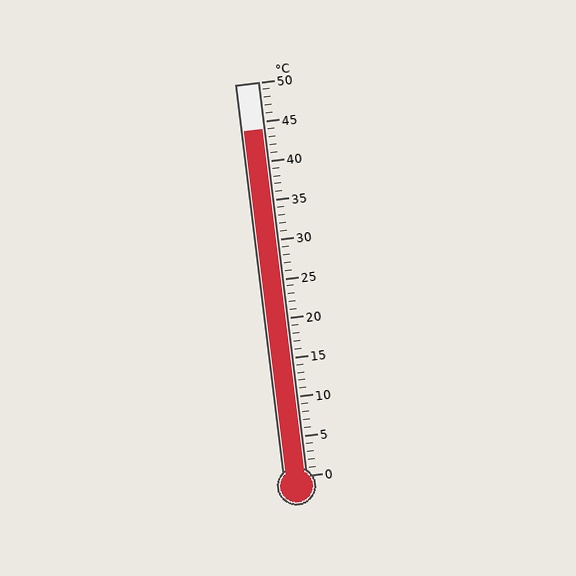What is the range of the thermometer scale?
The thermometer scale ranges from 0°C to 50°C.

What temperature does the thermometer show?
The thermometer shows approximately 44°C.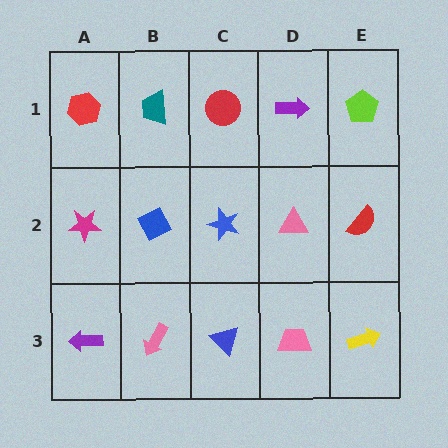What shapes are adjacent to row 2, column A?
A red hexagon (row 1, column A), a purple arrow (row 3, column A), a blue diamond (row 2, column B).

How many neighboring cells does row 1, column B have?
3.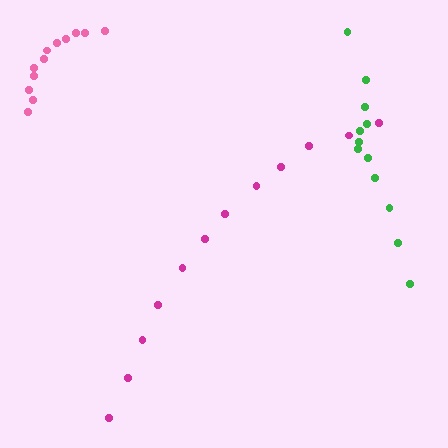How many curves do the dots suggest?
There are 3 distinct paths.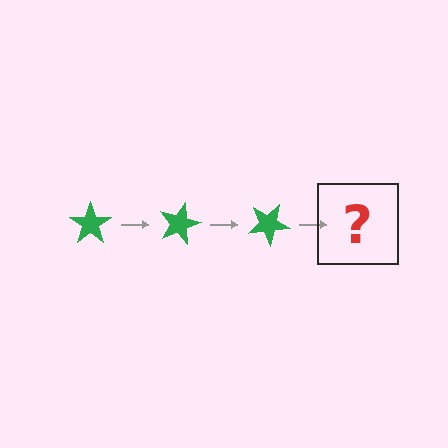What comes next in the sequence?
The next element should be a green star rotated 45 degrees.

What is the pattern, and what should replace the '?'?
The pattern is that the star rotates 15 degrees each step. The '?' should be a green star rotated 45 degrees.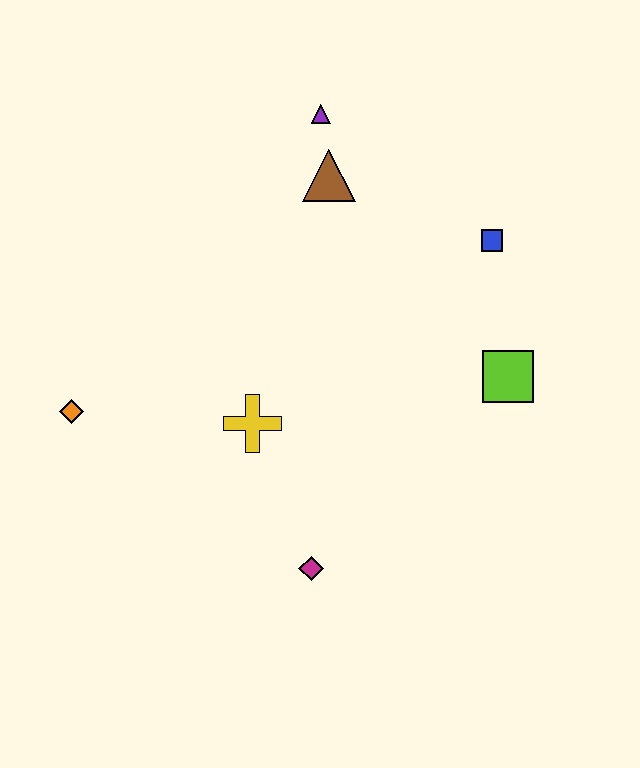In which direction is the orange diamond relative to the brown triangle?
The orange diamond is to the left of the brown triangle.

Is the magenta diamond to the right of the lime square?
No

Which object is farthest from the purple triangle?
The magenta diamond is farthest from the purple triangle.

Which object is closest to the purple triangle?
The brown triangle is closest to the purple triangle.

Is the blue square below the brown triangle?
Yes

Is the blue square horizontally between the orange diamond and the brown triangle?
No